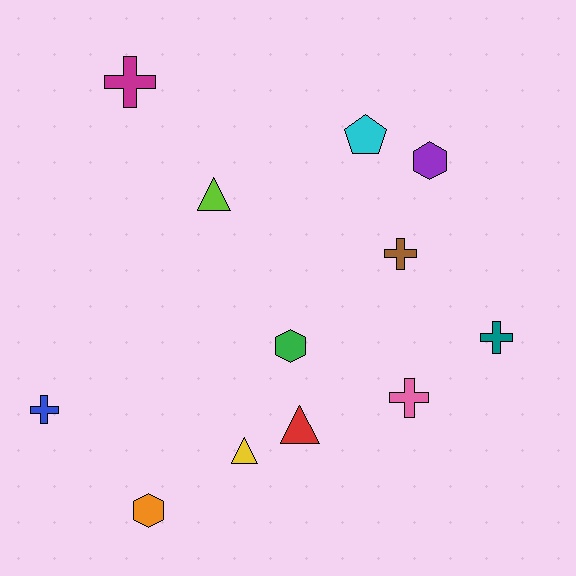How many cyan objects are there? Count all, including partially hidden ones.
There is 1 cyan object.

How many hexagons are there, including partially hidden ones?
There are 3 hexagons.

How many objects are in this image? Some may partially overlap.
There are 12 objects.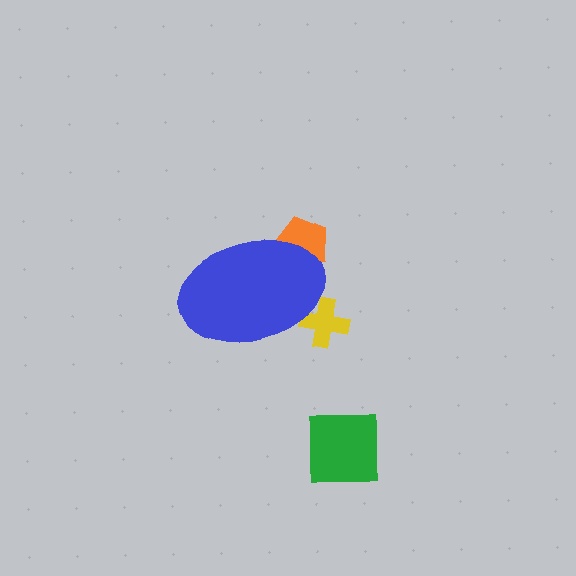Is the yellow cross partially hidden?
Yes, the yellow cross is partially hidden behind the blue ellipse.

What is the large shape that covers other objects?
A blue ellipse.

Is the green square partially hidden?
No, the green square is fully visible.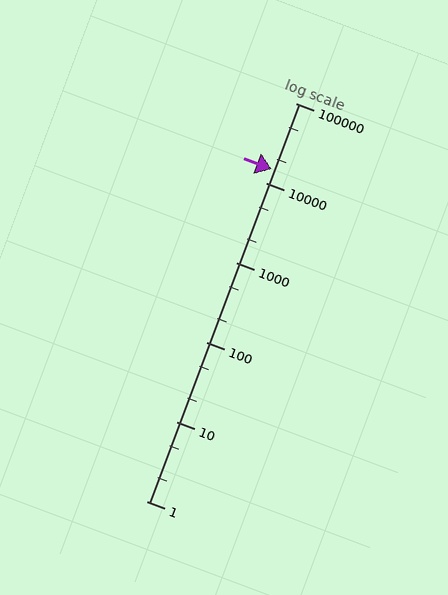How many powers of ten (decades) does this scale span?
The scale spans 5 decades, from 1 to 100000.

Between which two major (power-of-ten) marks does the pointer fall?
The pointer is between 10000 and 100000.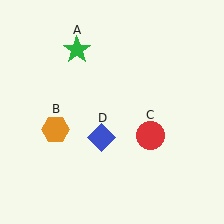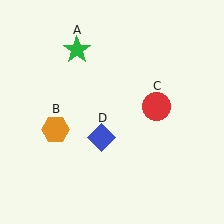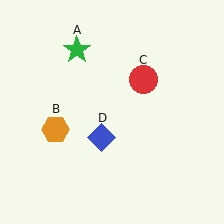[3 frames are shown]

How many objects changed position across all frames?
1 object changed position: red circle (object C).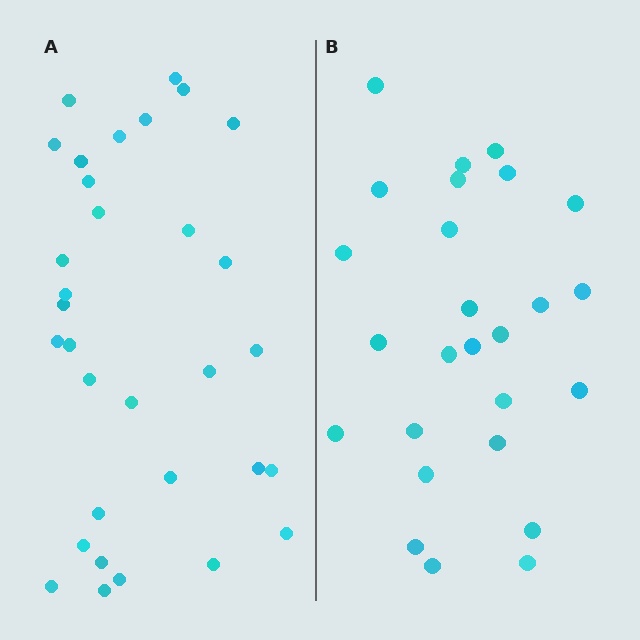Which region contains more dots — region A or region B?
Region A (the left region) has more dots.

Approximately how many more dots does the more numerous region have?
Region A has about 6 more dots than region B.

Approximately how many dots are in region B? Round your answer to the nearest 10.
About 30 dots. (The exact count is 26, which rounds to 30.)